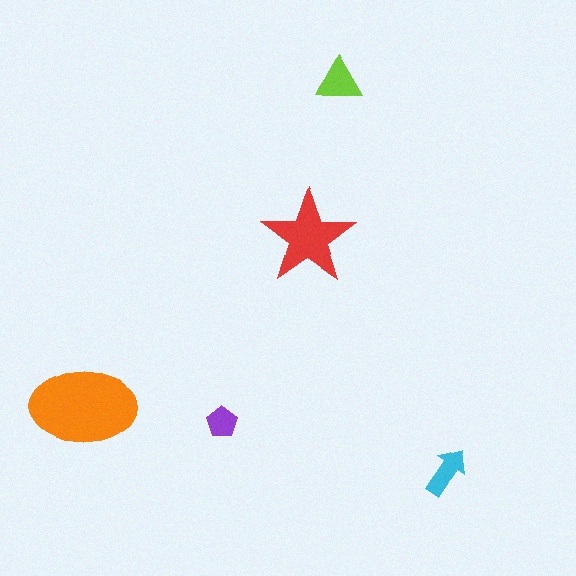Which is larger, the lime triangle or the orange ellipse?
The orange ellipse.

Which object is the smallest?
The purple pentagon.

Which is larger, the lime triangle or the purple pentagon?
The lime triangle.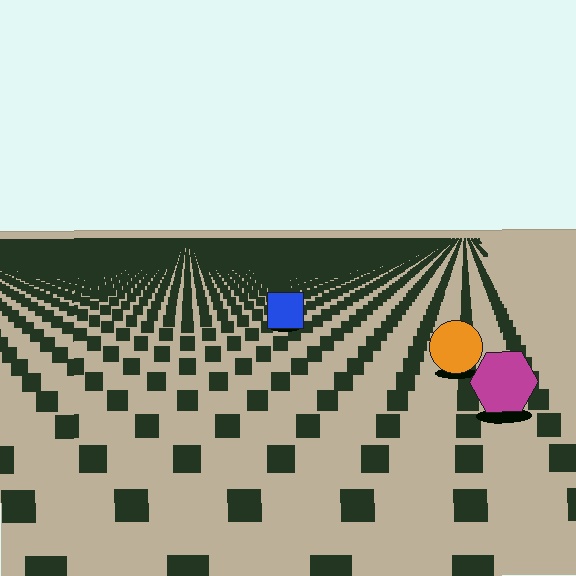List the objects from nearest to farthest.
From nearest to farthest: the magenta hexagon, the orange circle, the blue square.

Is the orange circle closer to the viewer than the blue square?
Yes. The orange circle is closer — you can tell from the texture gradient: the ground texture is coarser near it.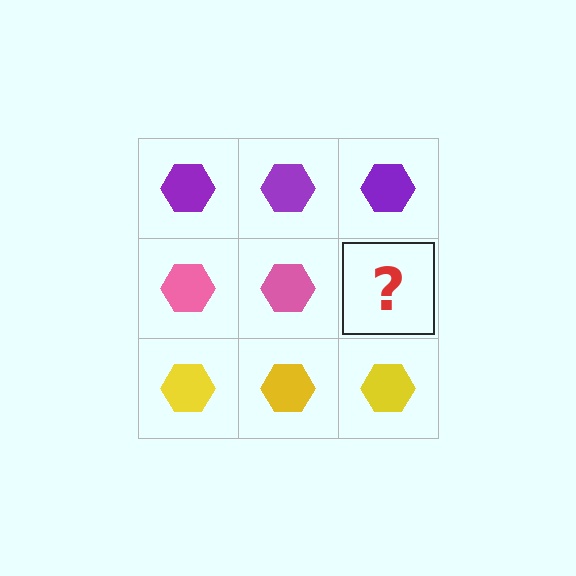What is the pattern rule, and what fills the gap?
The rule is that each row has a consistent color. The gap should be filled with a pink hexagon.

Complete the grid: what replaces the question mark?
The question mark should be replaced with a pink hexagon.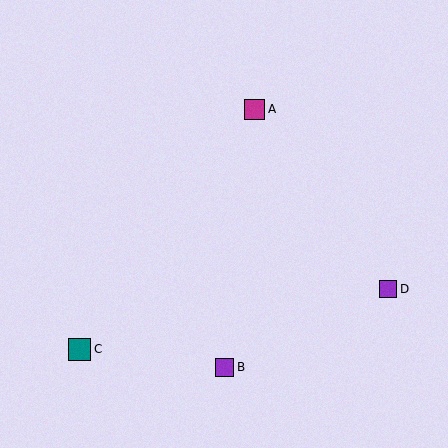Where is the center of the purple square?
The center of the purple square is at (388, 289).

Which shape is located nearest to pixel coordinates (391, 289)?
The purple square (labeled D) at (388, 289) is nearest to that location.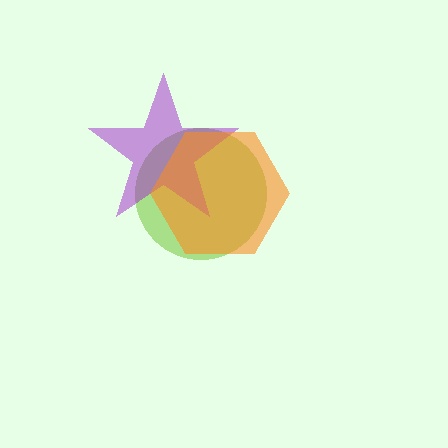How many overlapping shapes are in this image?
There are 3 overlapping shapes in the image.